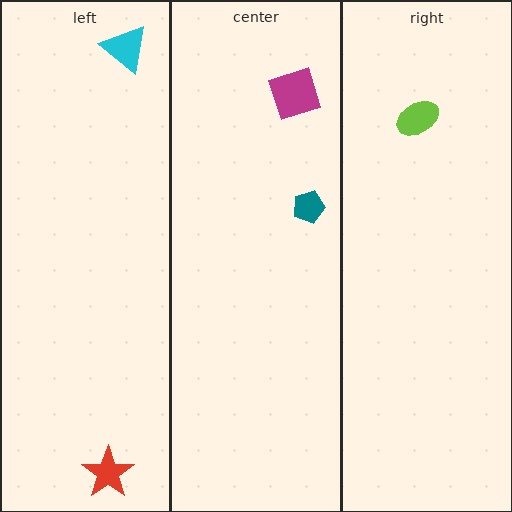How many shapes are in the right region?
1.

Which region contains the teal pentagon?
The center region.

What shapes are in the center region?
The teal pentagon, the magenta square.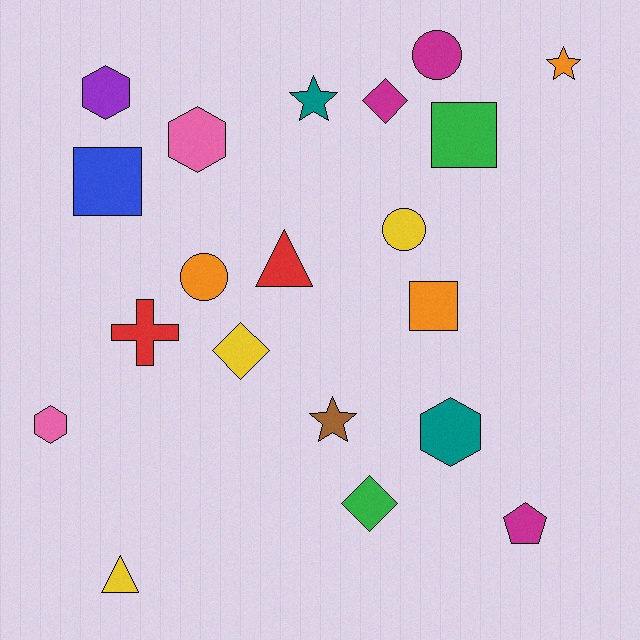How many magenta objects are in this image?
There are 3 magenta objects.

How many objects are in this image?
There are 20 objects.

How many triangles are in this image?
There are 2 triangles.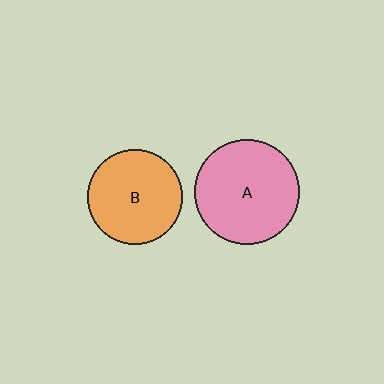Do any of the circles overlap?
No, none of the circles overlap.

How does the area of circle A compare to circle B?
Approximately 1.2 times.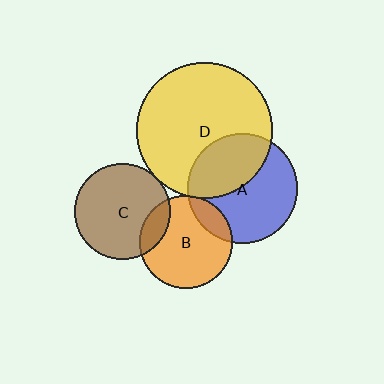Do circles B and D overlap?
Yes.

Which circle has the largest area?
Circle D (yellow).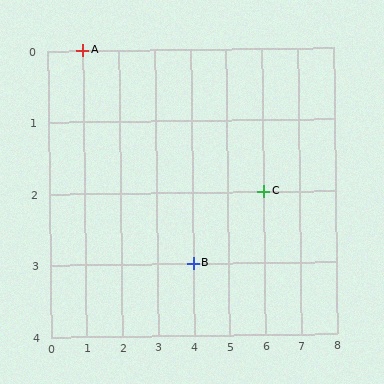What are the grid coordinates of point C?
Point C is at grid coordinates (6, 2).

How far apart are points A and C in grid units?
Points A and C are 5 columns and 2 rows apart (about 5.4 grid units diagonally).